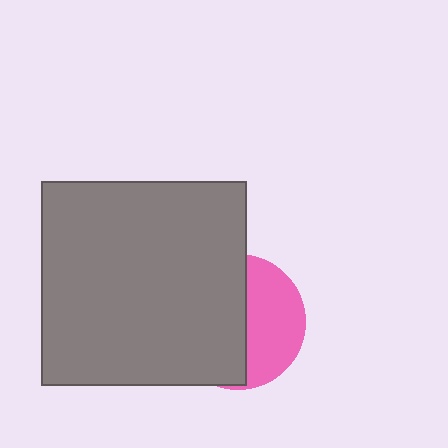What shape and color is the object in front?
The object in front is a gray square.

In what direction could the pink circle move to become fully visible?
The pink circle could move right. That would shift it out from behind the gray square entirely.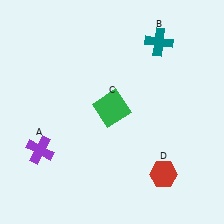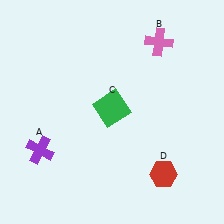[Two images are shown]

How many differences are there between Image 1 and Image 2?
There is 1 difference between the two images.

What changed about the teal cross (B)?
In Image 1, B is teal. In Image 2, it changed to pink.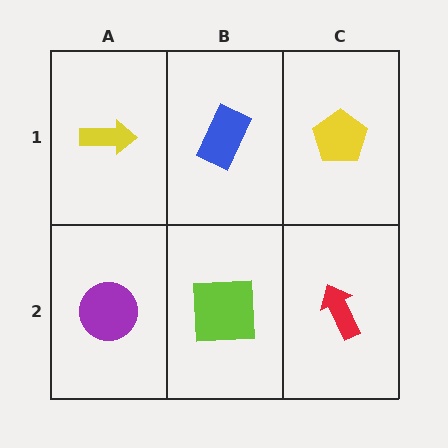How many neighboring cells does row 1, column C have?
2.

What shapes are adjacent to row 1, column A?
A purple circle (row 2, column A), a blue rectangle (row 1, column B).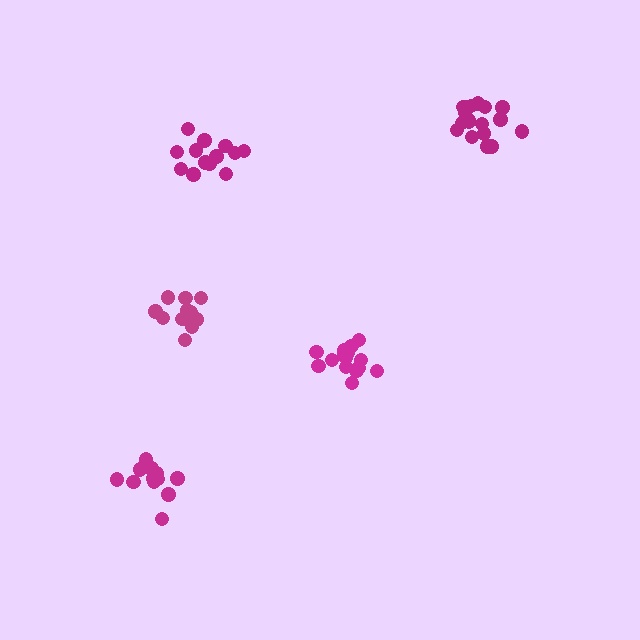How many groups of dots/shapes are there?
There are 5 groups.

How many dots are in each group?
Group 1: 15 dots, Group 2: 13 dots, Group 3: 12 dots, Group 4: 18 dots, Group 5: 13 dots (71 total).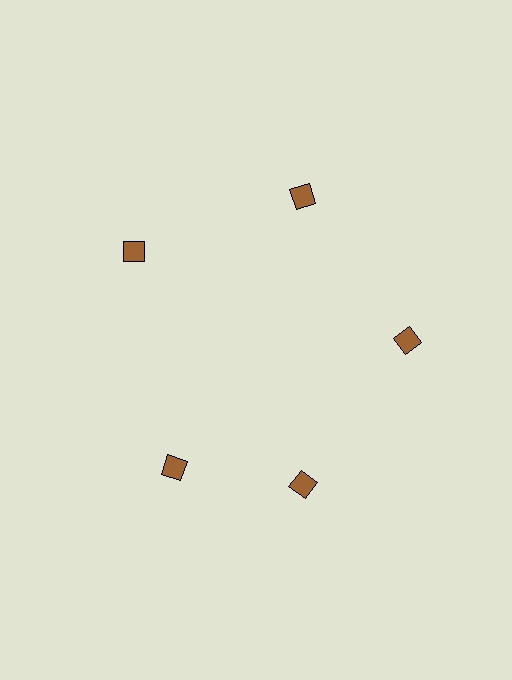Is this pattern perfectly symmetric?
No. The 5 brown squares are arranged in a ring, but one element near the 8 o'clock position is rotated out of alignment along the ring, breaking the 5-fold rotational symmetry.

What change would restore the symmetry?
The symmetry would be restored by rotating it back into even spacing with its neighbors so that all 5 squares sit at equal angles and equal distance from the center.